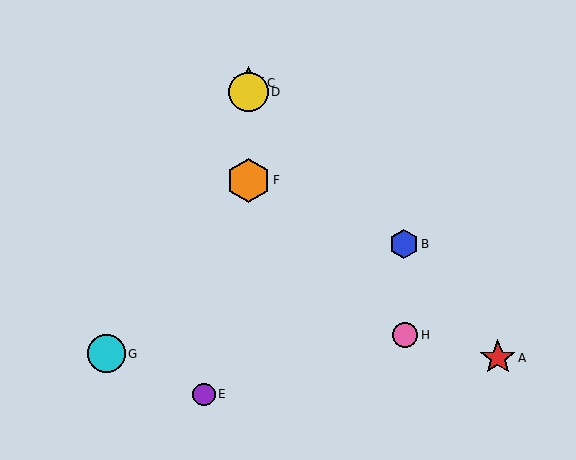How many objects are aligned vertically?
3 objects (C, D, F) are aligned vertically.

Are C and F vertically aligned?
Yes, both are at x≈249.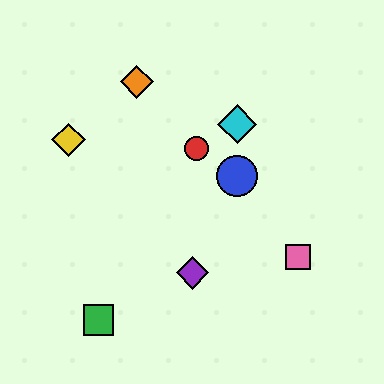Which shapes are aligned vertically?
The blue circle, the cyan diamond are aligned vertically.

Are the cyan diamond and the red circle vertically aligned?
No, the cyan diamond is at x≈237 and the red circle is at x≈197.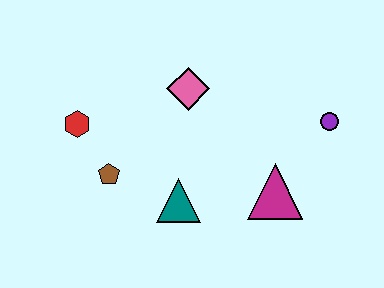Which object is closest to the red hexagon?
The brown pentagon is closest to the red hexagon.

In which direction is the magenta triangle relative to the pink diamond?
The magenta triangle is below the pink diamond.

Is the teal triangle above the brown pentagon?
No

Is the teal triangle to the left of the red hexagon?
No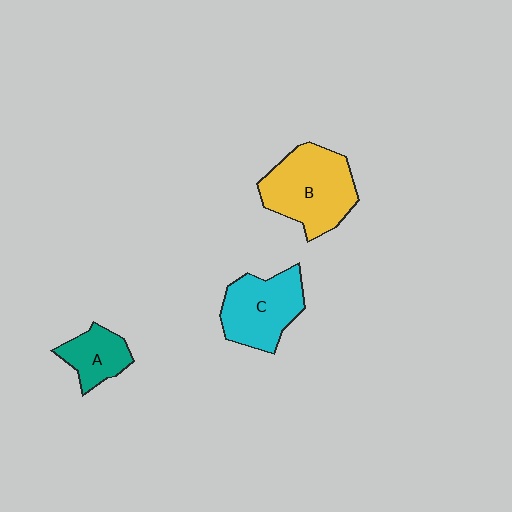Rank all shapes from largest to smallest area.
From largest to smallest: B (yellow), C (cyan), A (teal).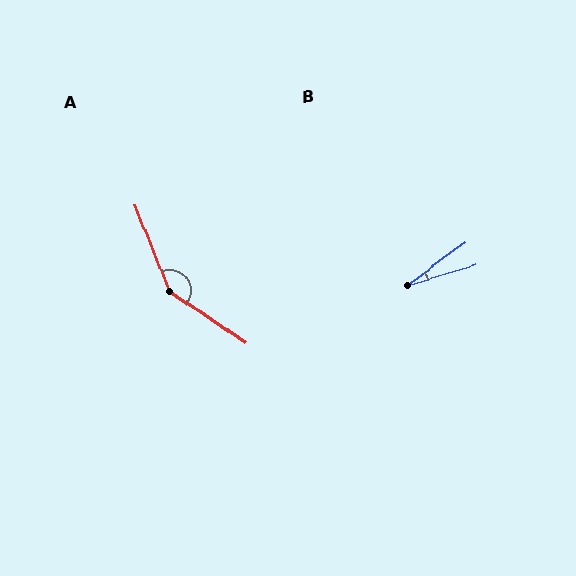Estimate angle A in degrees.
Approximately 146 degrees.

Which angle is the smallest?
B, at approximately 20 degrees.